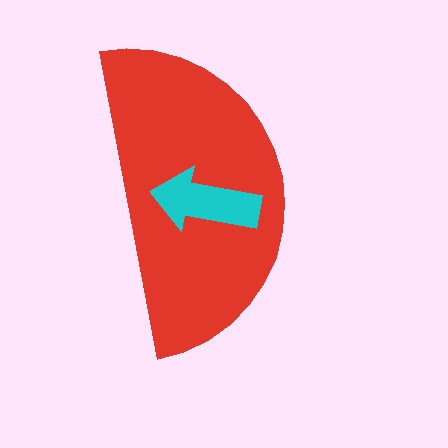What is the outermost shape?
The red semicircle.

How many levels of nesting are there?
2.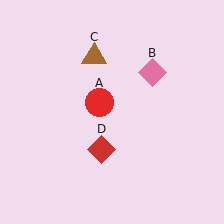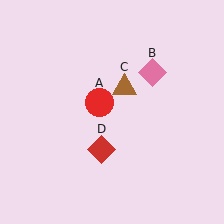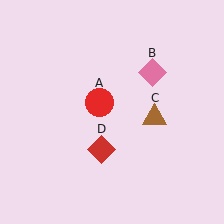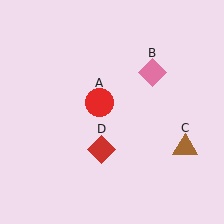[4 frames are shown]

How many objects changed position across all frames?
1 object changed position: brown triangle (object C).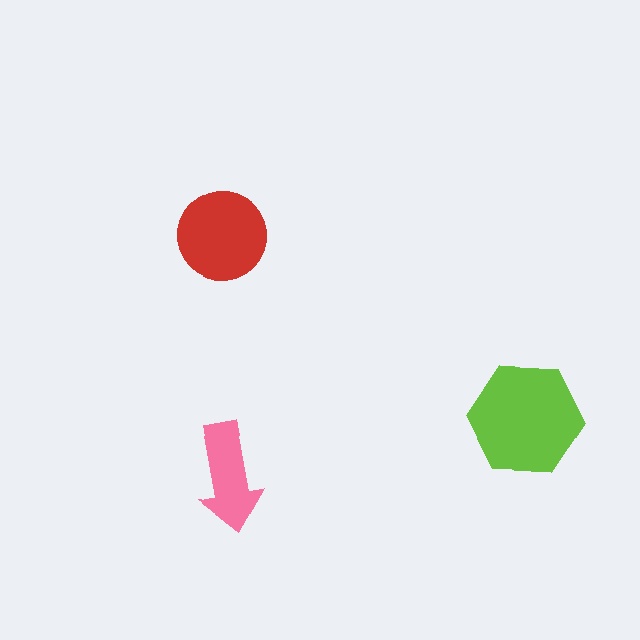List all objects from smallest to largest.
The pink arrow, the red circle, the lime hexagon.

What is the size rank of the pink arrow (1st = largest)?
3rd.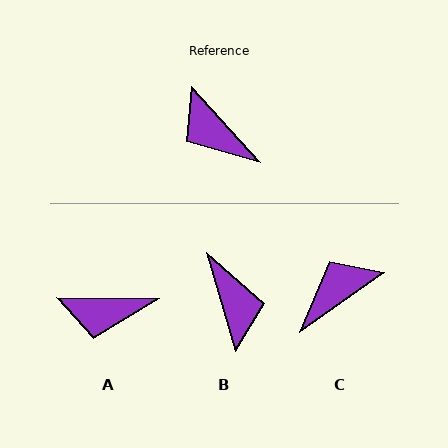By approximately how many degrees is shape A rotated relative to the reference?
Approximately 47 degrees counter-clockwise.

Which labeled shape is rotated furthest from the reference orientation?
B, about 154 degrees away.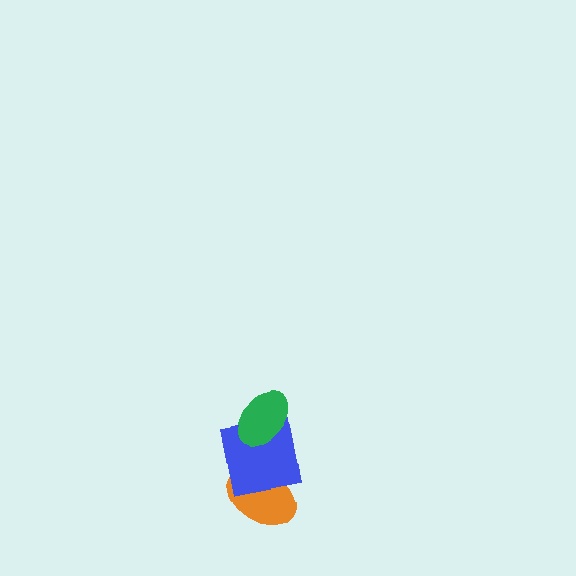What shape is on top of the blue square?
The green ellipse is on top of the blue square.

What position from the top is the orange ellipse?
The orange ellipse is 3rd from the top.